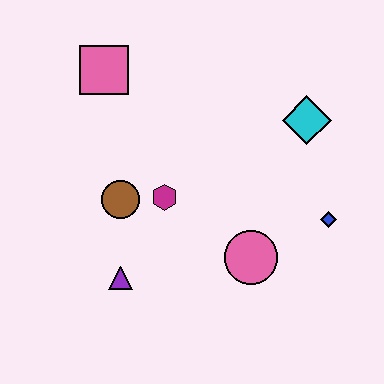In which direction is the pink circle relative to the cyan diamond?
The pink circle is below the cyan diamond.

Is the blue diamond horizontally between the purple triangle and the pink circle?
No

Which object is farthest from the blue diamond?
The pink square is farthest from the blue diamond.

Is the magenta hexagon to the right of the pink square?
Yes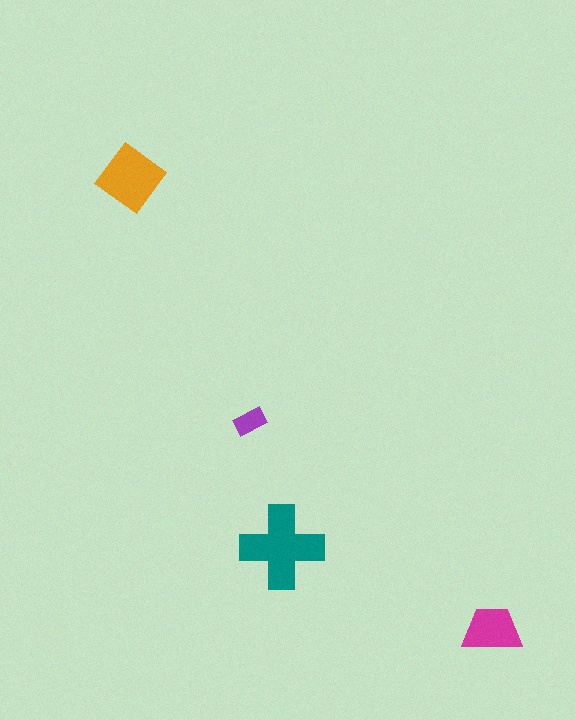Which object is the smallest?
The purple rectangle.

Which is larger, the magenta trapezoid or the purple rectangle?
The magenta trapezoid.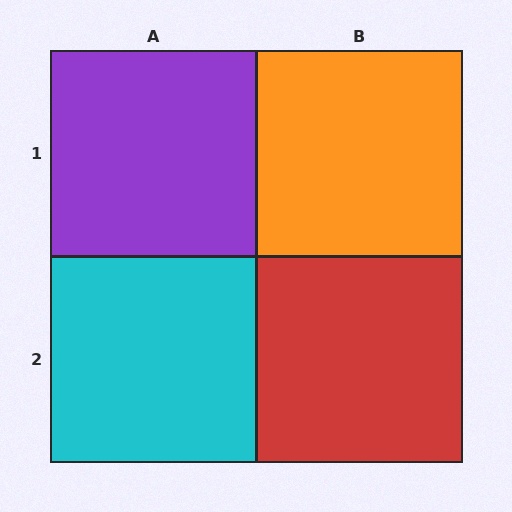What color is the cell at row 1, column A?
Purple.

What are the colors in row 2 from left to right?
Cyan, red.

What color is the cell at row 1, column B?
Orange.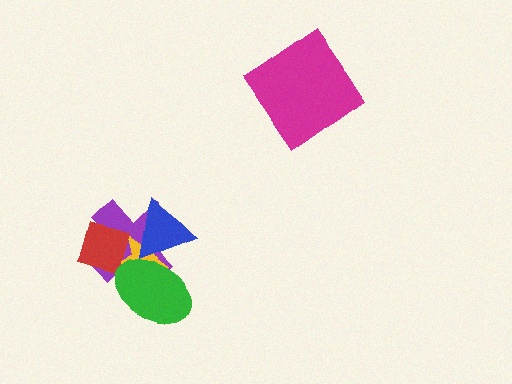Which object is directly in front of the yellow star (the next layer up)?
The red diamond is directly in front of the yellow star.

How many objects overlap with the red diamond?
2 objects overlap with the red diamond.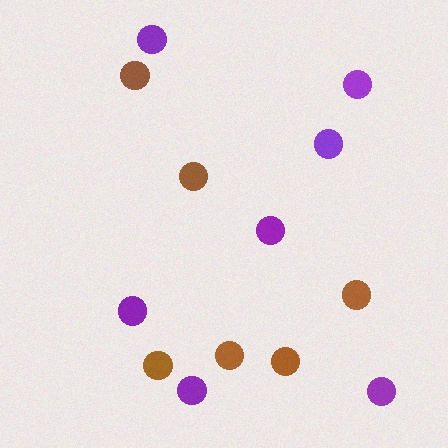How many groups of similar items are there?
There are 2 groups: one group of brown circles (6) and one group of purple circles (7).